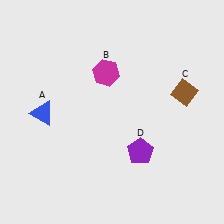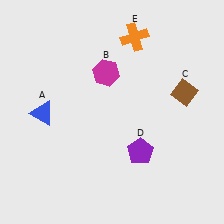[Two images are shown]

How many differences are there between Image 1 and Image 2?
There is 1 difference between the two images.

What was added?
An orange cross (E) was added in Image 2.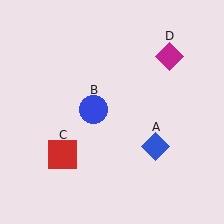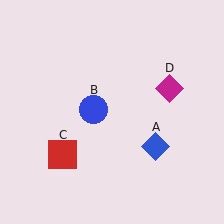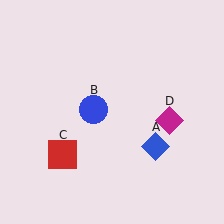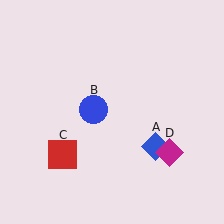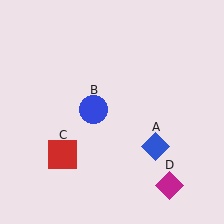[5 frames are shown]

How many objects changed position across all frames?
1 object changed position: magenta diamond (object D).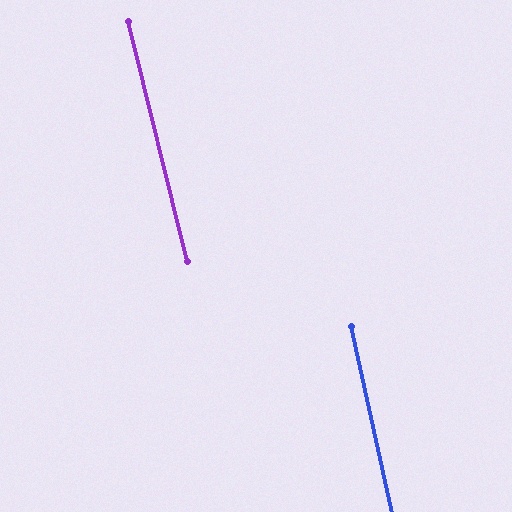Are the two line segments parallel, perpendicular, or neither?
Parallel — their directions differ by only 1.7°.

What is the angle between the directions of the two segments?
Approximately 2 degrees.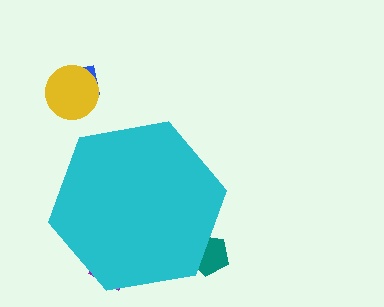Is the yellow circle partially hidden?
No, the yellow circle is fully visible.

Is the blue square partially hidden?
No, the blue square is fully visible.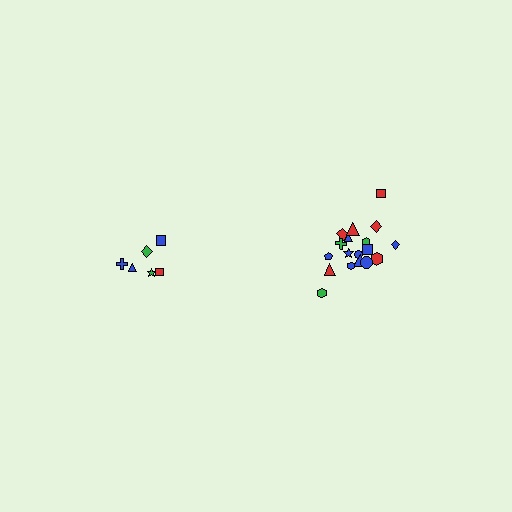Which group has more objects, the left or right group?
The right group.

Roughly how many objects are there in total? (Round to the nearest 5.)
Roughly 25 objects in total.